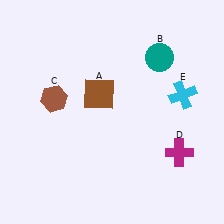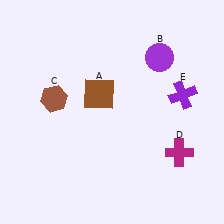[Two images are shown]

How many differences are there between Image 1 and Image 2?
There are 2 differences between the two images.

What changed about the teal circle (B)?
In Image 1, B is teal. In Image 2, it changed to purple.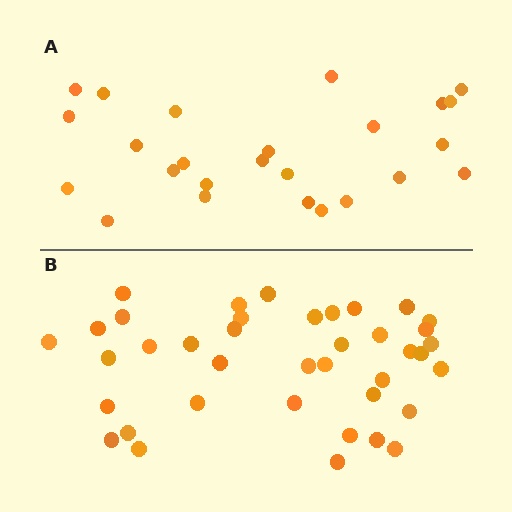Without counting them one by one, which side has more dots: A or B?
Region B (the bottom region) has more dots.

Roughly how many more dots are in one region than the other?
Region B has approximately 15 more dots than region A.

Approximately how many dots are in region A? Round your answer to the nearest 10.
About 20 dots. (The exact count is 25, which rounds to 20.)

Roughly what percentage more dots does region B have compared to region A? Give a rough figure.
About 55% more.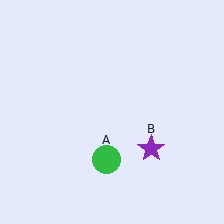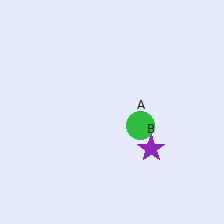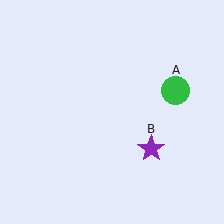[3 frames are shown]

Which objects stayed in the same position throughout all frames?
Purple star (object B) remained stationary.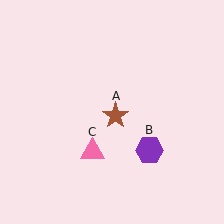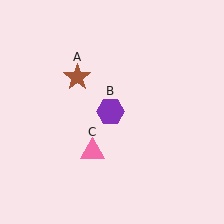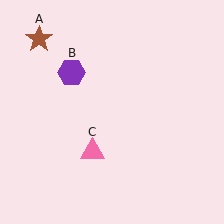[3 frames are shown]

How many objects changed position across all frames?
2 objects changed position: brown star (object A), purple hexagon (object B).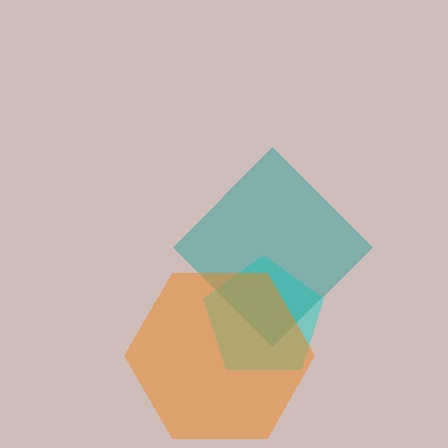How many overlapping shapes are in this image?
There are 3 overlapping shapes in the image.